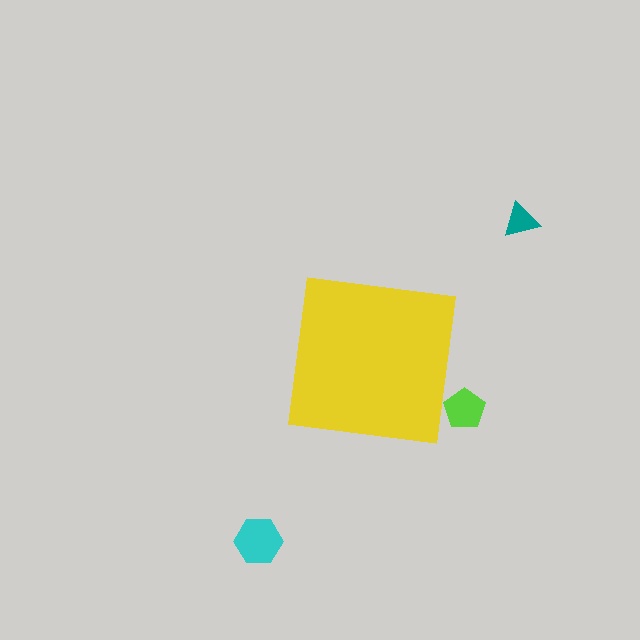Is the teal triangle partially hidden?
No, the teal triangle is fully visible.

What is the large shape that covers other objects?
A yellow square.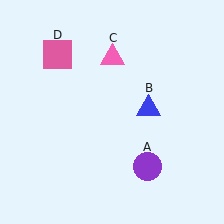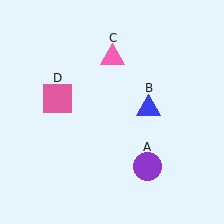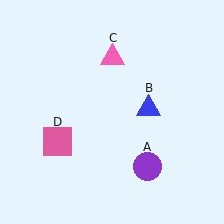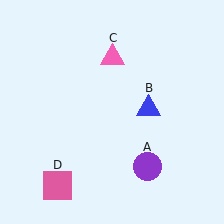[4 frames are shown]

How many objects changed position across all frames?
1 object changed position: pink square (object D).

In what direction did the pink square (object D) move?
The pink square (object D) moved down.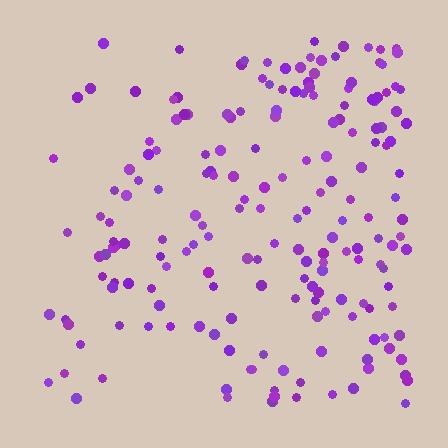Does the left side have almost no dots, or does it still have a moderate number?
Still a moderate number, just noticeably fewer than the right.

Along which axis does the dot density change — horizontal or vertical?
Horizontal.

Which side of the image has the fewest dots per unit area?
The left.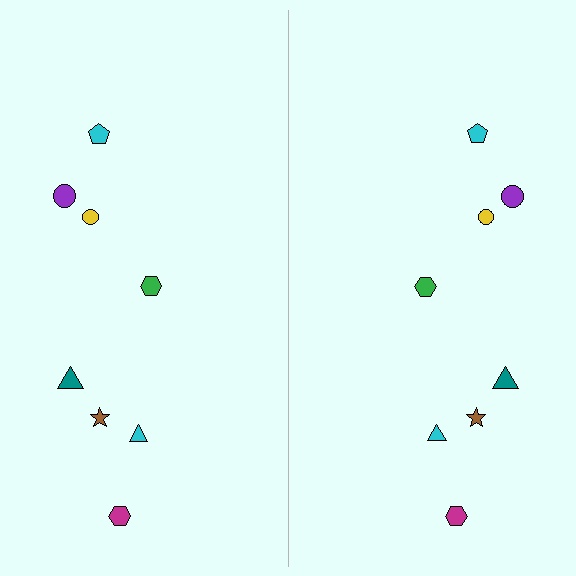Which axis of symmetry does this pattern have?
The pattern has a vertical axis of symmetry running through the center of the image.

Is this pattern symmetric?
Yes, this pattern has bilateral (reflection) symmetry.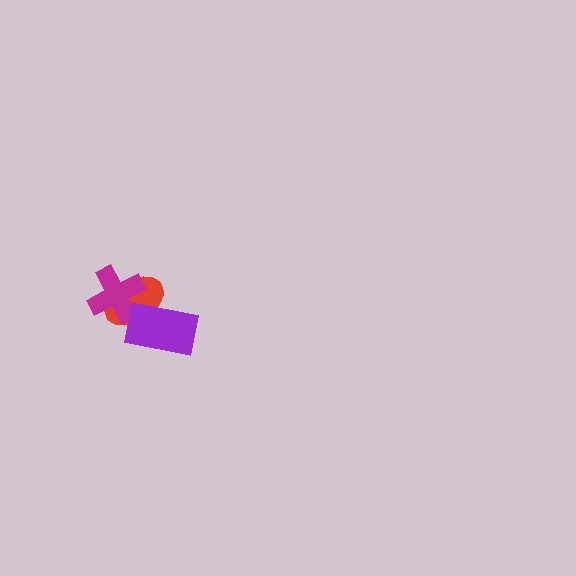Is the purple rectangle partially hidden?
No, no other shape covers it.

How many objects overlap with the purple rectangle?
2 objects overlap with the purple rectangle.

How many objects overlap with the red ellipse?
2 objects overlap with the red ellipse.